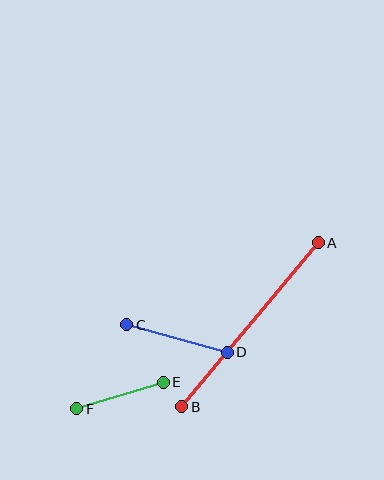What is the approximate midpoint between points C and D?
The midpoint is at approximately (177, 339) pixels.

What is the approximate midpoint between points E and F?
The midpoint is at approximately (120, 396) pixels.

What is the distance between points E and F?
The distance is approximately 90 pixels.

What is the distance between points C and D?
The distance is approximately 104 pixels.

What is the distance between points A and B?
The distance is approximately 214 pixels.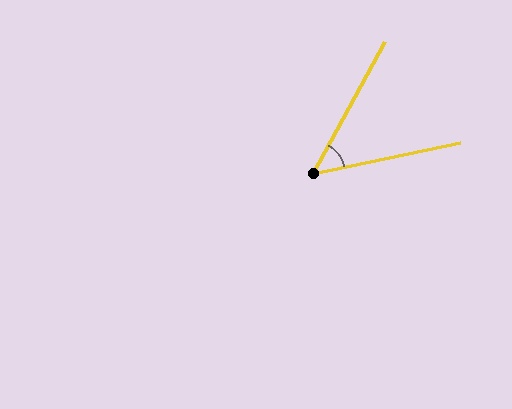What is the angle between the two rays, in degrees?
Approximately 50 degrees.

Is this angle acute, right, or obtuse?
It is acute.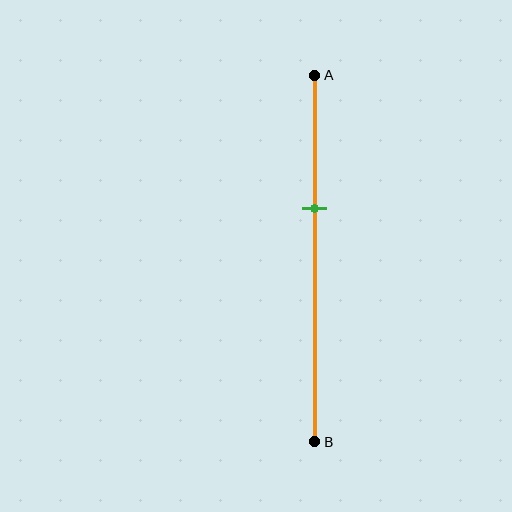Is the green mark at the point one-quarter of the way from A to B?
No, the mark is at about 35% from A, not at the 25% one-quarter point.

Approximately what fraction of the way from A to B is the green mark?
The green mark is approximately 35% of the way from A to B.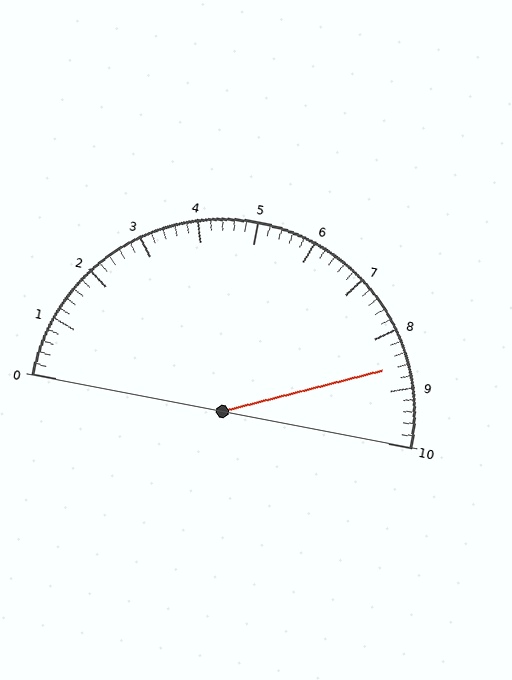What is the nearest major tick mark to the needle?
The nearest major tick mark is 9.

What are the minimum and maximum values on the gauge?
The gauge ranges from 0 to 10.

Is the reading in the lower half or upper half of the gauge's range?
The reading is in the upper half of the range (0 to 10).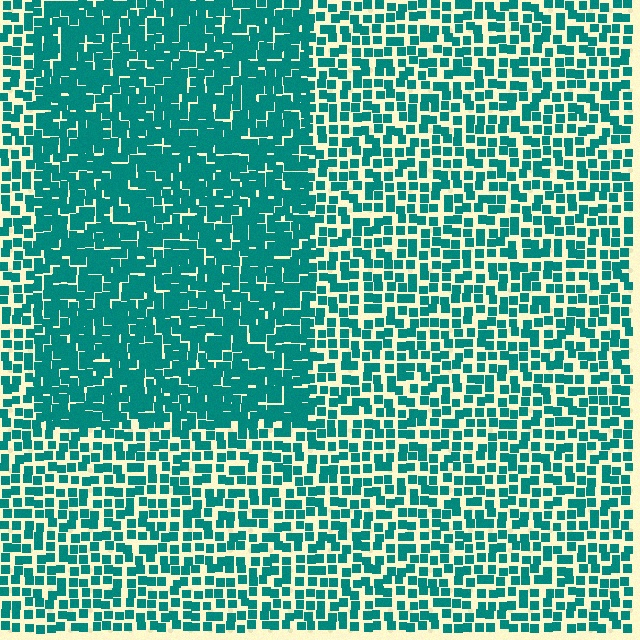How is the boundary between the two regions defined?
The boundary is defined by a change in element density (approximately 1.7x ratio). All elements are the same color, size, and shape.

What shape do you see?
I see a rectangle.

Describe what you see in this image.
The image contains small teal elements arranged at two different densities. A rectangle-shaped region is visible where the elements are more densely packed than the surrounding area.